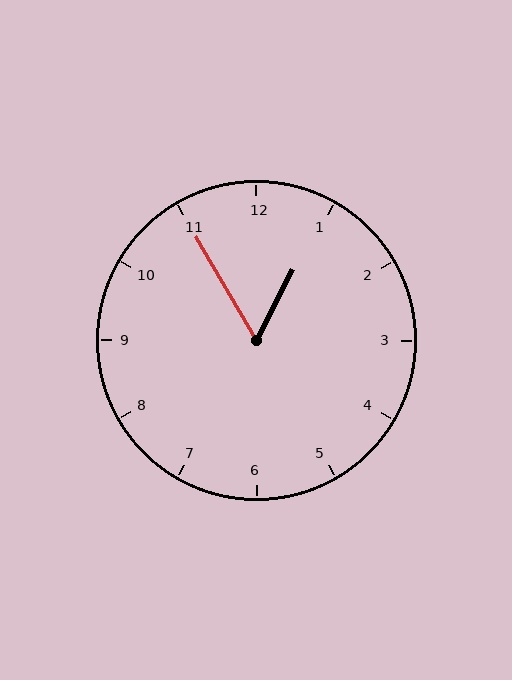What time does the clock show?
12:55.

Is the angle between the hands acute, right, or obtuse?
It is acute.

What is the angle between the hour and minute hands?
Approximately 58 degrees.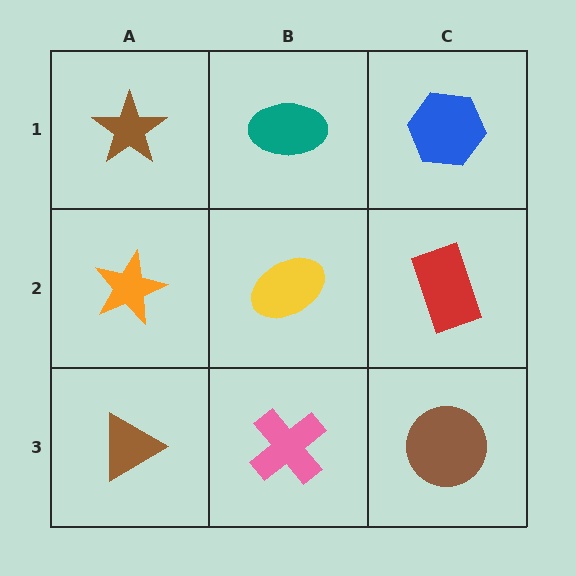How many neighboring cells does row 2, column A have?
3.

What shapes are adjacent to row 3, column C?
A red rectangle (row 2, column C), a pink cross (row 3, column B).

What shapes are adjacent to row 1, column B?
A yellow ellipse (row 2, column B), a brown star (row 1, column A), a blue hexagon (row 1, column C).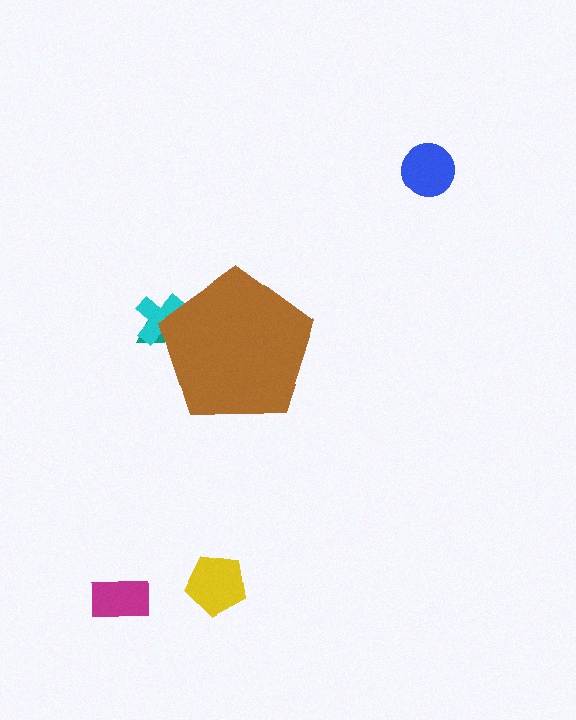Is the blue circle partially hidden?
No, the blue circle is fully visible.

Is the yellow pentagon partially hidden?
No, the yellow pentagon is fully visible.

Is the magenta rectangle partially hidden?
No, the magenta rectangle is fully visible.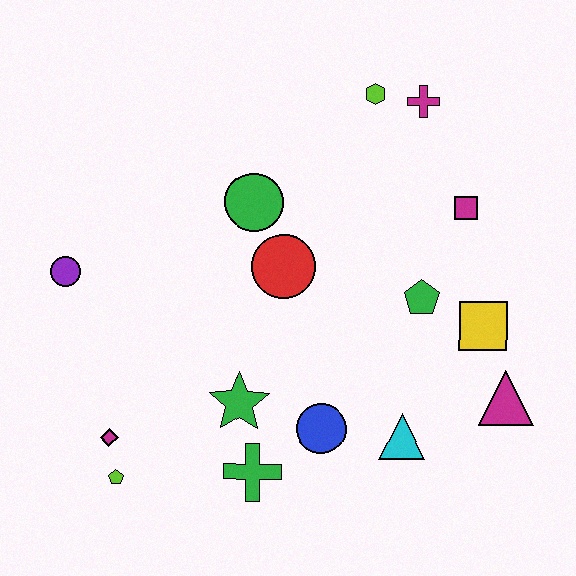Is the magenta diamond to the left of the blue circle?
Yes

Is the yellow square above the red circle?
No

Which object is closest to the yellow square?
The green pentagon is closest to the yellow square.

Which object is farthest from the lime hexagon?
The lime pentagon is farthest from the lime hexagon.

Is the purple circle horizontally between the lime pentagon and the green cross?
No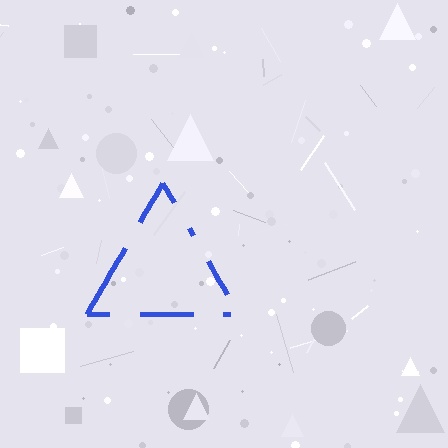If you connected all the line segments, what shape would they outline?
They would outline a triangle.